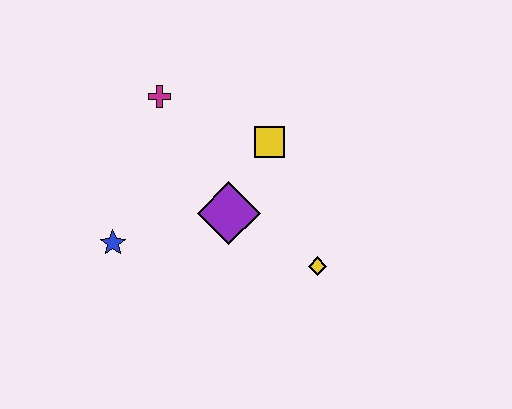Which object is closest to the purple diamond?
The yellow square is closest to the purple diamond.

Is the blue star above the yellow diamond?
Yes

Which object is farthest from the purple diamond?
The magenta cross is farthest from the purple diamond.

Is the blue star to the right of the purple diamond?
No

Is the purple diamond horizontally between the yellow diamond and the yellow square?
No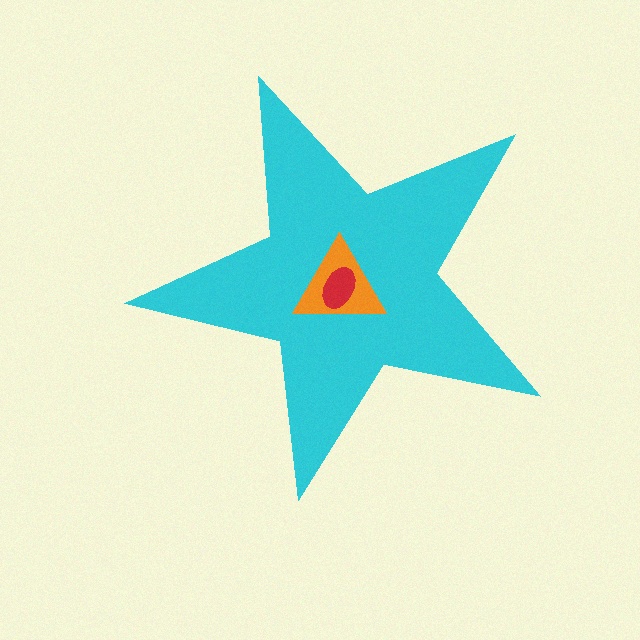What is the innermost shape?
The red ellipse.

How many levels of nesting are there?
3.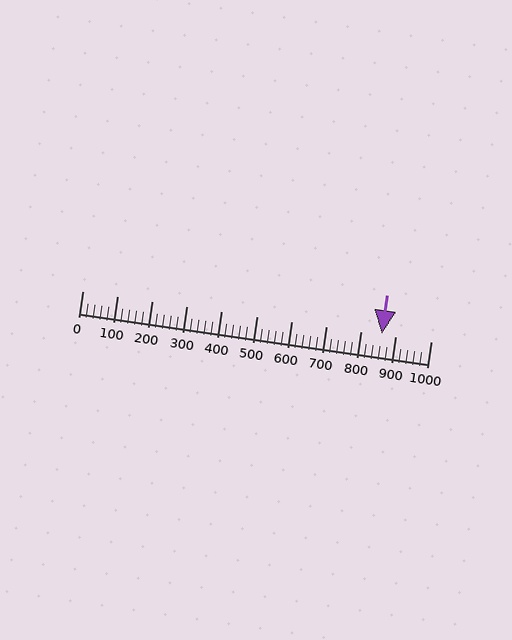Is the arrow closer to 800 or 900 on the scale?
The arrow is closer to 900.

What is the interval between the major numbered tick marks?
The major tick marks are spaced 100 units apart.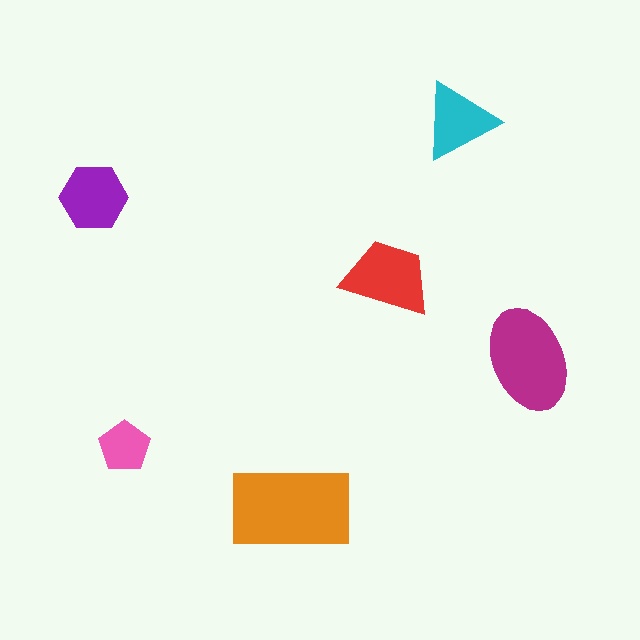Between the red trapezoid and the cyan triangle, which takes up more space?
The red trapezoid.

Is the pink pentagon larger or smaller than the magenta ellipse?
Smaller.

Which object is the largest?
The orange rectangle.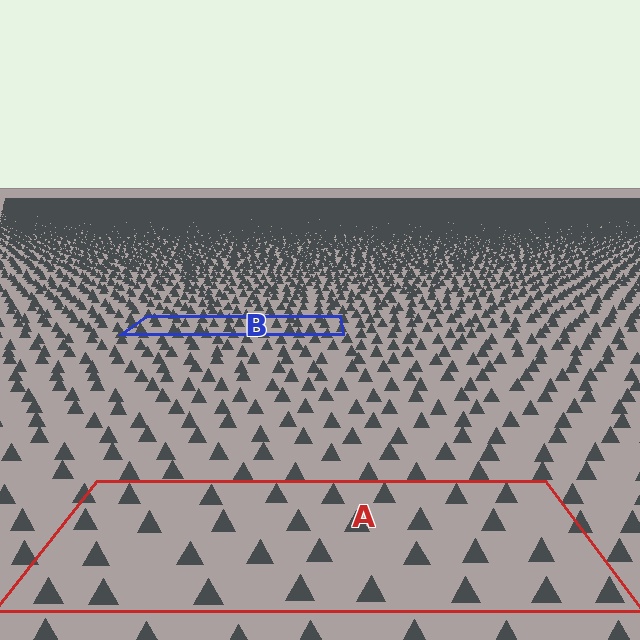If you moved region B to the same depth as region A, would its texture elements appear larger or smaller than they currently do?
They would appear larger. At a closer depth, the same texture elements are projected at a bigger on-screen size.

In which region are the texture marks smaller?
The texture marks are smaller in region B, because it is farther away.